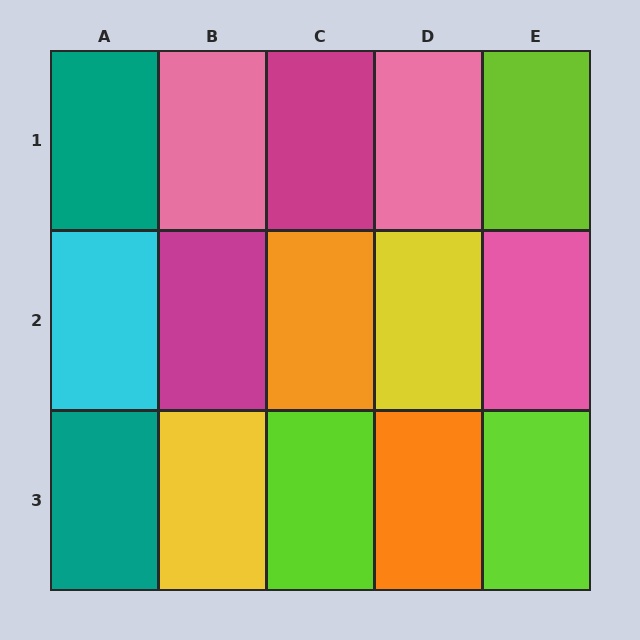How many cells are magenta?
2 cells are magenta.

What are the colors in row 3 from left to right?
Teal, yellow, lime, orange, lime.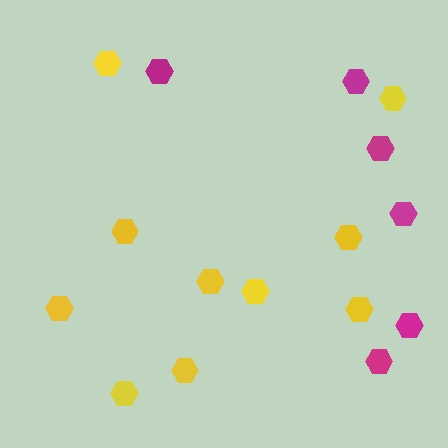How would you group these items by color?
There are 2 groups: one group of magenta hexagons (6) and one group of yellow hexagons (10).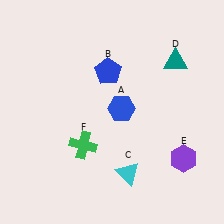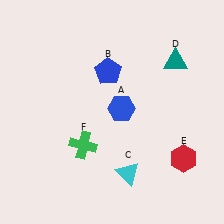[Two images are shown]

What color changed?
The hexagon (E) changed from purple in Image 1 to red in Image 2.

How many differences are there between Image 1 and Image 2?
There is 1 difference between the two images.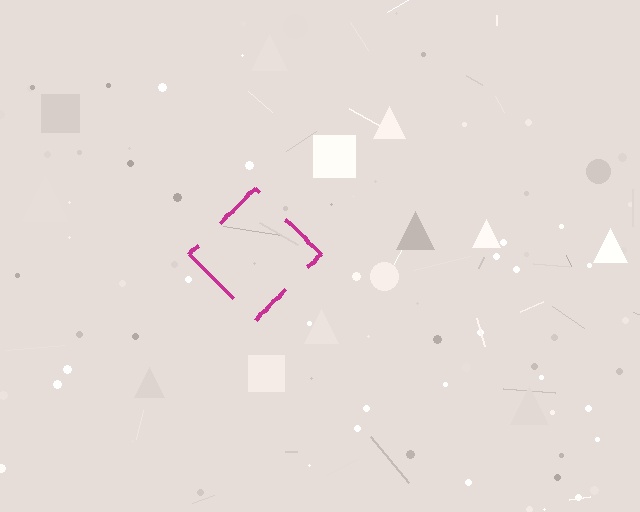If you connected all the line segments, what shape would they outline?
They would outline a diamond.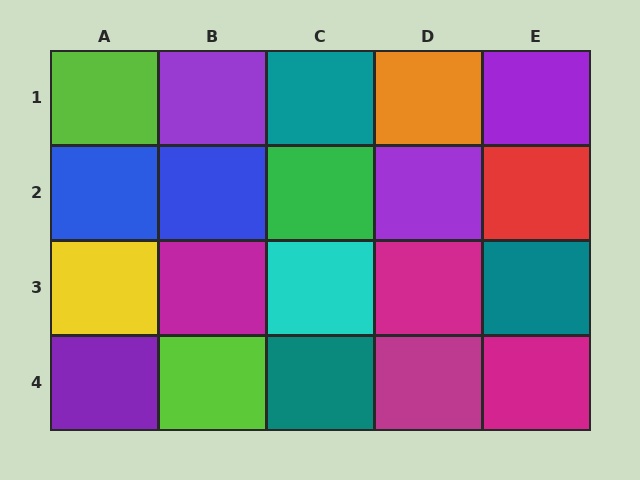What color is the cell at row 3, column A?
Yellow.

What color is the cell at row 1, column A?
Lime.